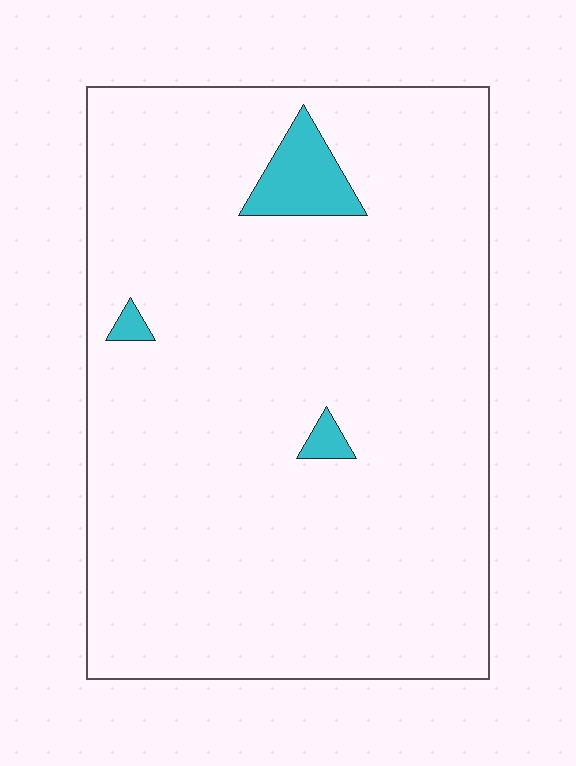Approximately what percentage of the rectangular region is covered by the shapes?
Approximately 5%.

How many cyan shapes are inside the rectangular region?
3.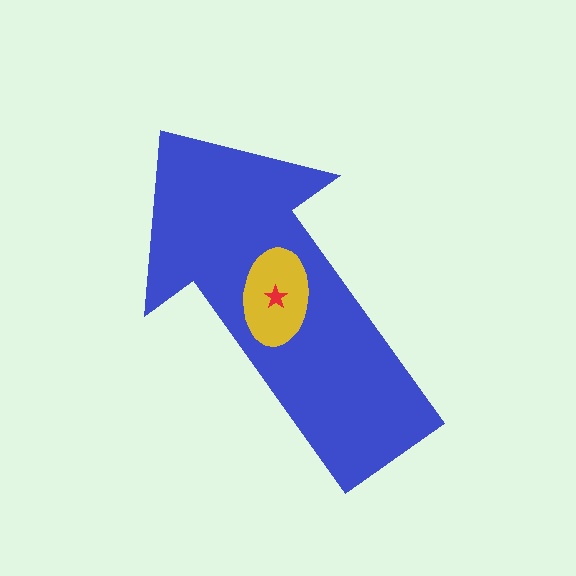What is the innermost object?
The red star.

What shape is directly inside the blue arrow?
The yellow ellipse.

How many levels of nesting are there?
3.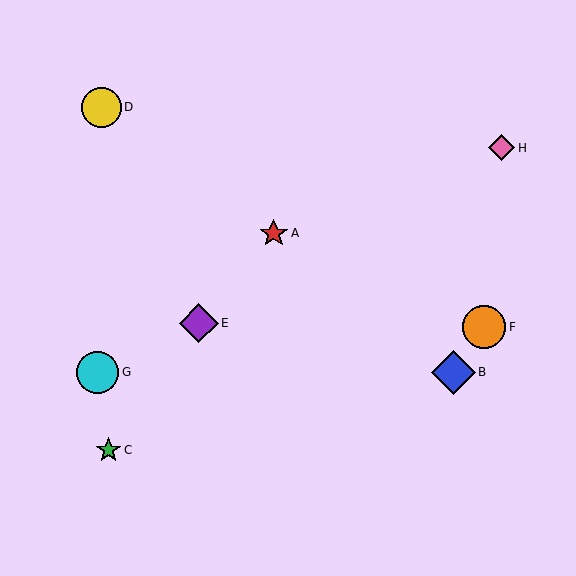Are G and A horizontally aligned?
No, G is at y≈372 and A is at y≈233.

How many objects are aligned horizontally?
2 objects (B, G) are aligned horizontally.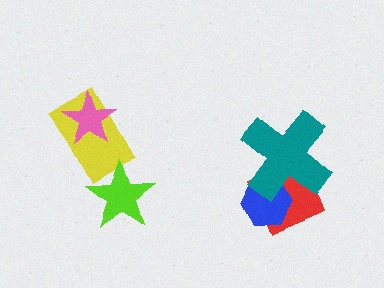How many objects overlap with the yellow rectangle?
2 objects overlap with the yellow rectangle.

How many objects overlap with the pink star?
1 object overlaps with the pink star.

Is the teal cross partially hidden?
No, no other shape covers it.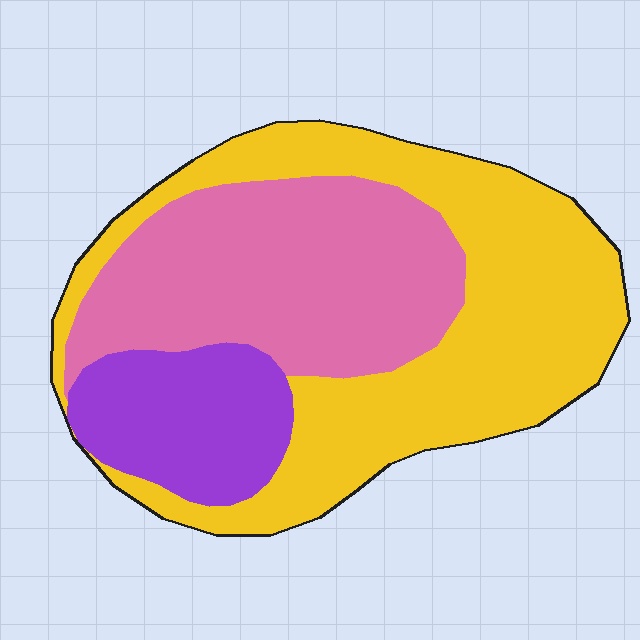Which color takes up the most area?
Yellow, at roughly 50%.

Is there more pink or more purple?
Pink.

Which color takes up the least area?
Purple, at roughly 15%.